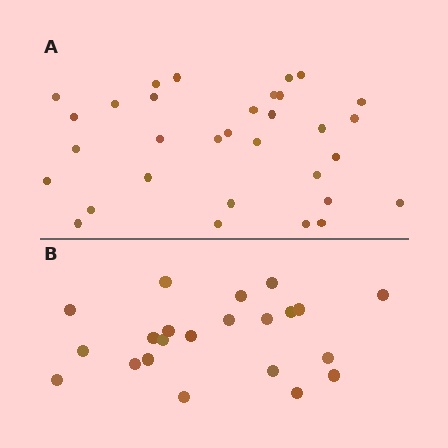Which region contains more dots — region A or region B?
Region A (the top region) has more dots.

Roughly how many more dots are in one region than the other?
Region A has roughly 10 or so more dots than region B.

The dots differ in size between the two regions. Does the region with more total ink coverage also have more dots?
No. Region B has more total ink coverage because its dots are larger, but region A actually contains more individual dots. Total area can be misleading — the number of items is what matters here.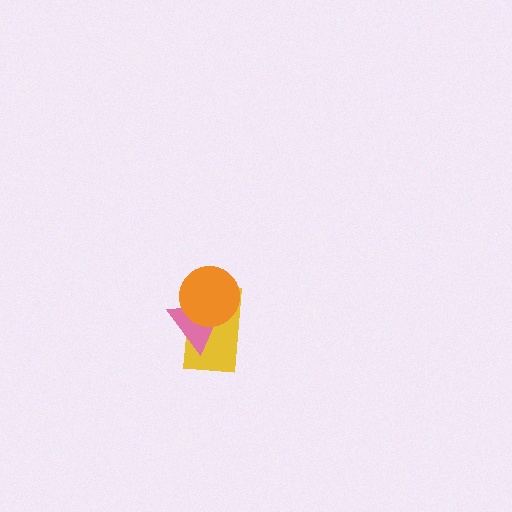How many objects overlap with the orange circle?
2 objects overlap with the orange circle.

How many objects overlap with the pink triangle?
2 objects overlap with the pink triangle.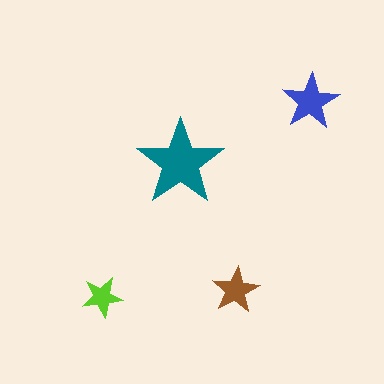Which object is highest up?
The blue star is topmost.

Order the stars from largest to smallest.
the teal one, the blue one, the brown one, the lime one.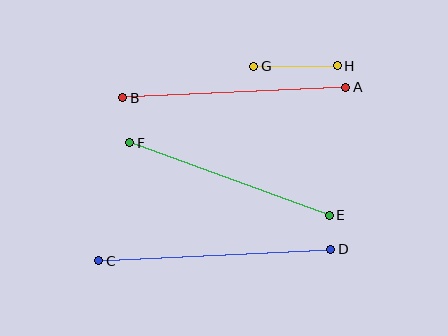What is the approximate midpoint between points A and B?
The midpoint is at approximately (234, 93) pixels.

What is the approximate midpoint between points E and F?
The midpoint is at approximately (230, 179) pixels.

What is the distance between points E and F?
The distance is approximately 213 pixels.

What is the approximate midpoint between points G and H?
The midpoint is at approximately (295, 66) pixels.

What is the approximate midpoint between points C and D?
The midpoint is at approximately (215, 255) pixels.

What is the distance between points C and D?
The distance is approximately 232 pixels.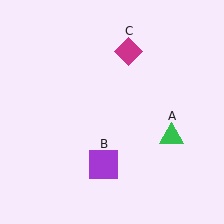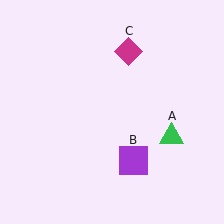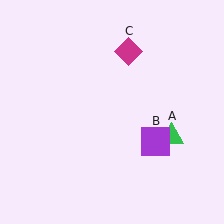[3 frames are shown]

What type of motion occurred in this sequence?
The purple square (object B) rotated counterclockwise around the center of the scene.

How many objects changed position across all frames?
1 object changed position: purple square (object B).